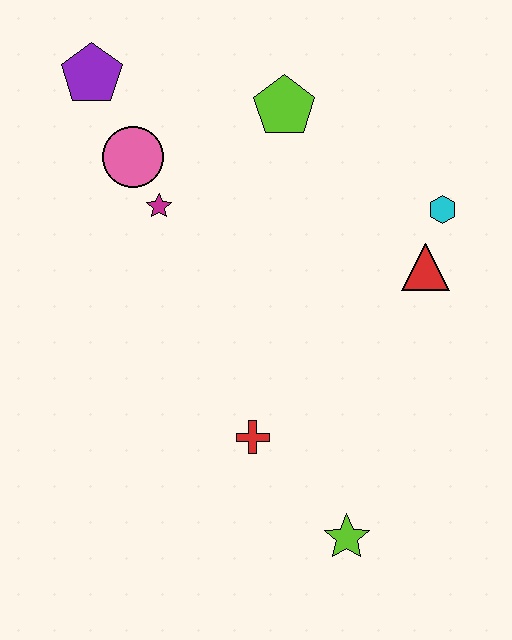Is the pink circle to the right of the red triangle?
No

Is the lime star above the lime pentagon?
No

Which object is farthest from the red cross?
The purple pentagon is farthest from the red cross.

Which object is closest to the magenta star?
The pink circle is closest to the magenta star.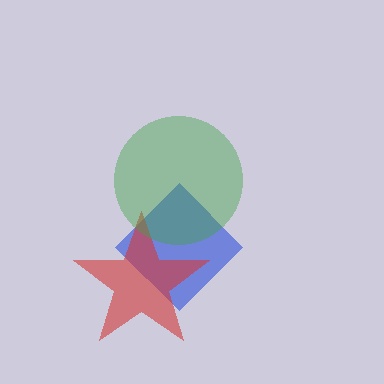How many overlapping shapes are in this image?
There are 3 overlapping shapes in the image.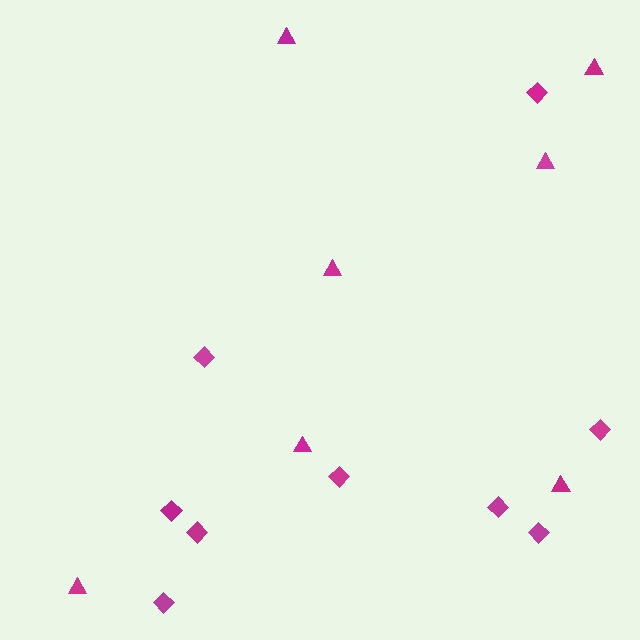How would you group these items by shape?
There are 2 groups: one group of triangles (7) and one group of diamonds (9).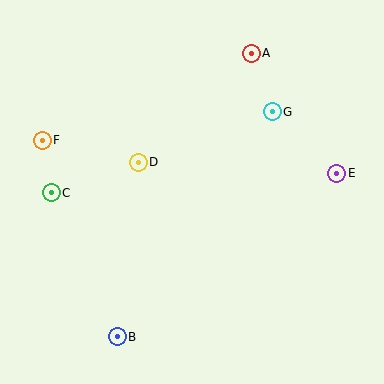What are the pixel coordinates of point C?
Point C is at (51, 193).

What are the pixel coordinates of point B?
Point B is at (117, 337).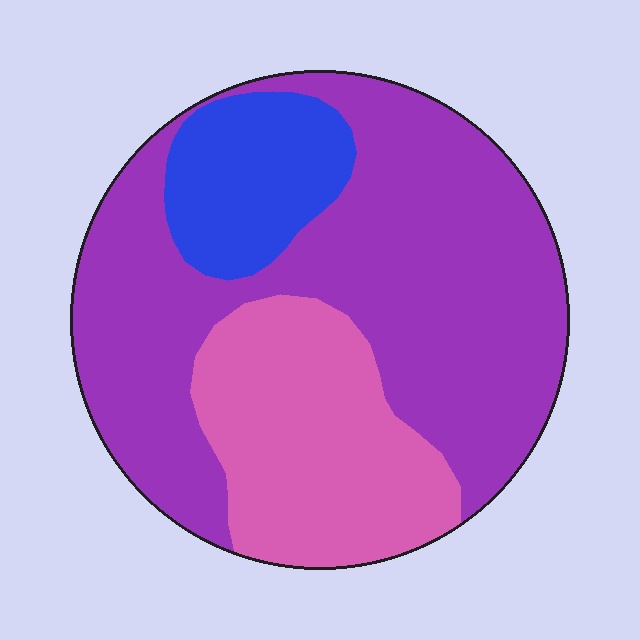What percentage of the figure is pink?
Pink takes up about one quarter (1/4) of the figure.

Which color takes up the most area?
Purple, at roughly 60%.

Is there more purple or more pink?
Purple.